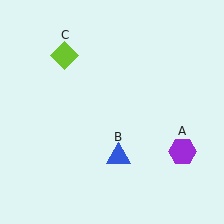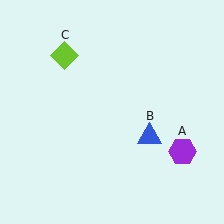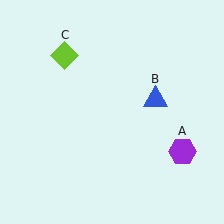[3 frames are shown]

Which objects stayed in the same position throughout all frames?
Purple hexagon (object A) and lime diamond (object C) remained stationary.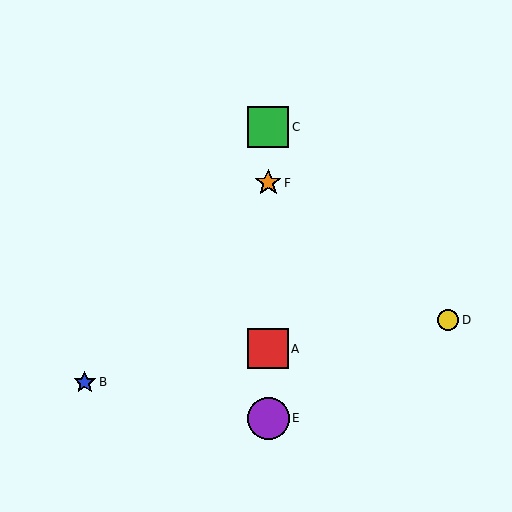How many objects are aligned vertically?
4 objects (A, C, E, F) are aligned vertically.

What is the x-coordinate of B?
Object B is at x≈85.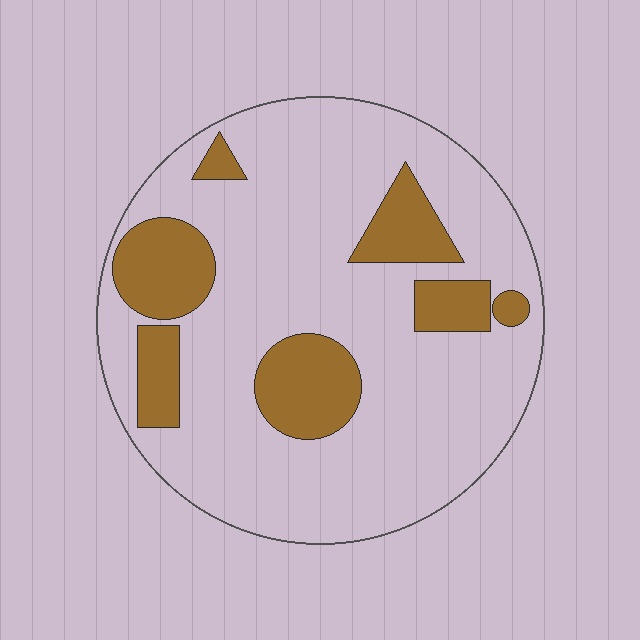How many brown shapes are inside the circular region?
7.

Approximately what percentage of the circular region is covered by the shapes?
Approximately 20%.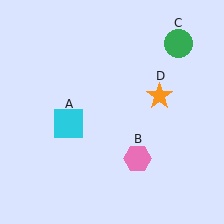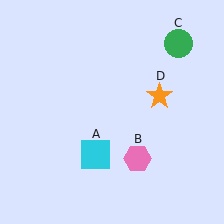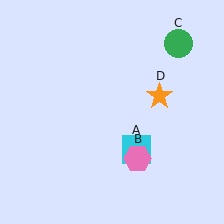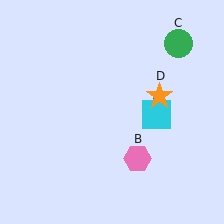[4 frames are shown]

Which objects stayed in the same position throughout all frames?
Pink hexagon (object B) and green circle (object C) and orange star (object D) remained stationary.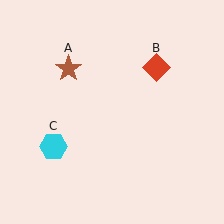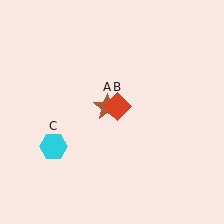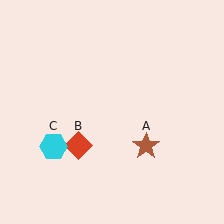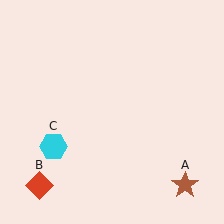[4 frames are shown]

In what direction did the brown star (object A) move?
The brown star (object A) moved down and to the right.